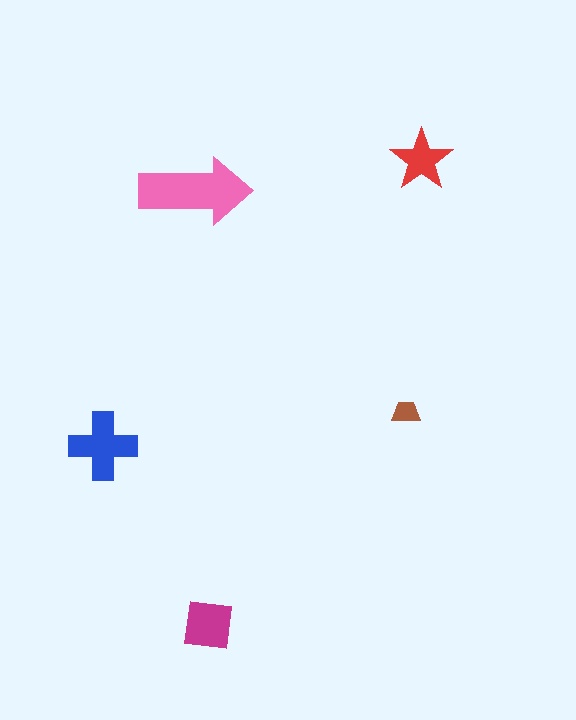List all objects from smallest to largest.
The brown trapezoid, the red star, the magenta square, the blue cross, the pink arrow.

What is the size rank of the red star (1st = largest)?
4th.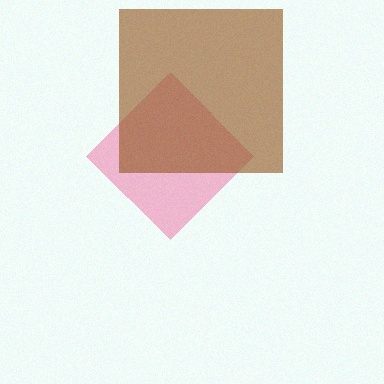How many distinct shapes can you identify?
There are 2 distinct shapes: a pink diamond, a brown square.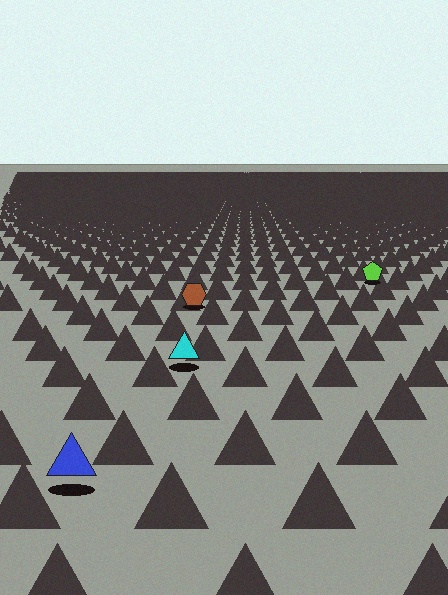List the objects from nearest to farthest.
From nearest to farthest: the blue triangle, the cyan triangle, the brown hexagon, the lime pentagon.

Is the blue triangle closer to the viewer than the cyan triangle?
Yes. The blue triangle is closer — you can tell from the texture gradient: the ground texture is coarser near it.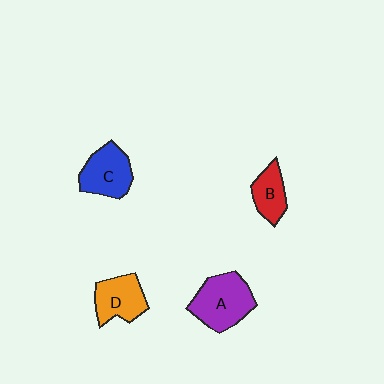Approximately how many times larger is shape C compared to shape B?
Approximately 1.4 times.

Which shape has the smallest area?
Shape B (red).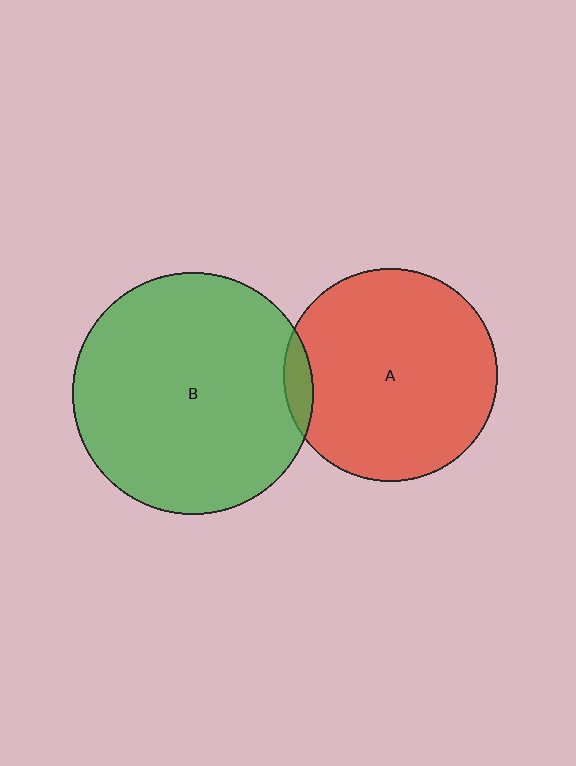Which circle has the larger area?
Circle B (green).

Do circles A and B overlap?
Yes.